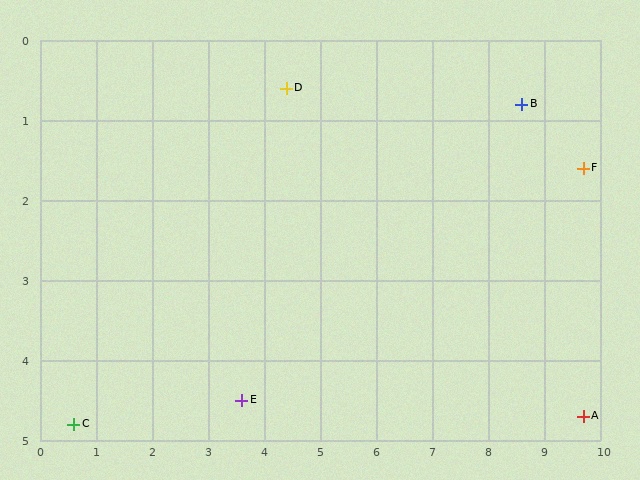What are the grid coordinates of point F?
Point F is at approximately (9.7, 1.6).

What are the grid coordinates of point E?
Point E is at approximately (3.6, 4.5).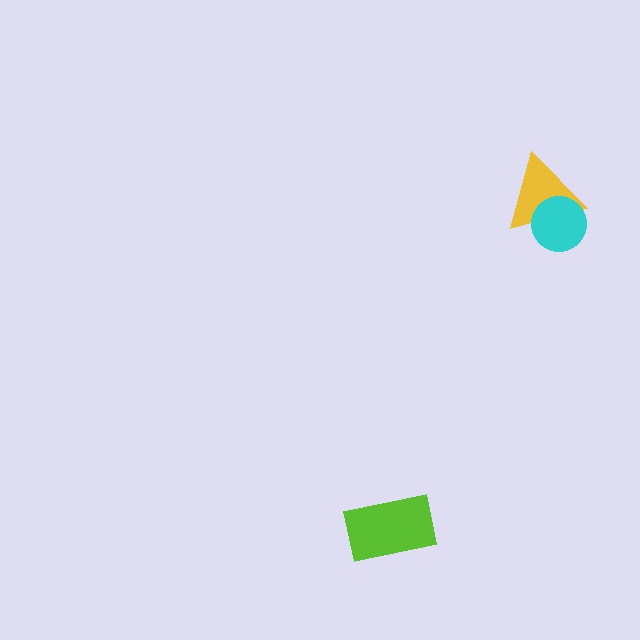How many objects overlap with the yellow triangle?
1 object overlaps with the yellow triangle.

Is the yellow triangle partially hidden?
Yes, it is partially covered by another shape.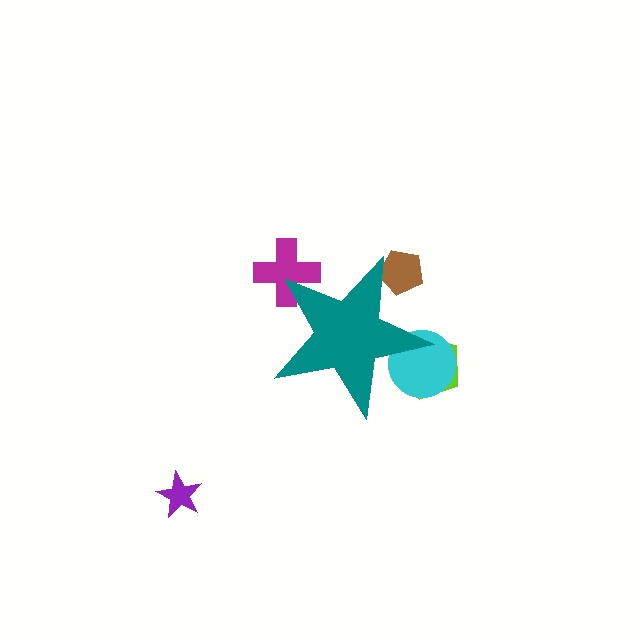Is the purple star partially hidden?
No, the purple star is fully visible.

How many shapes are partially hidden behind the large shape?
4 shapes are partially hidden.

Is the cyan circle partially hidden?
Yes, the cyan circle is partially hidden behind the teal star.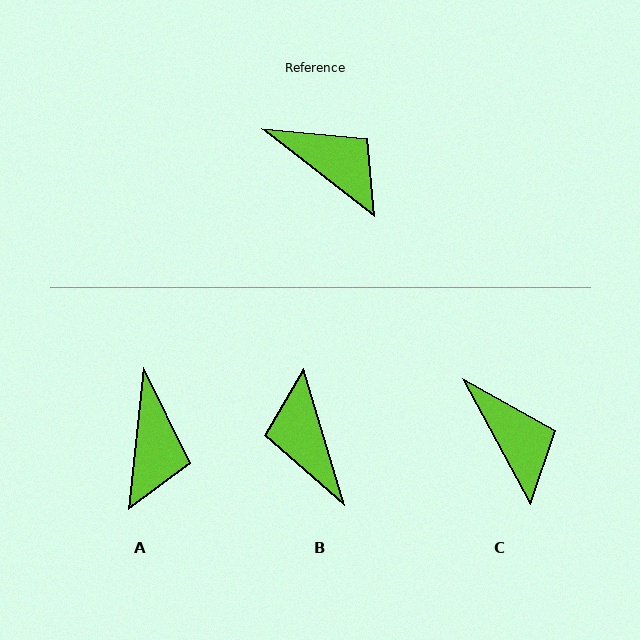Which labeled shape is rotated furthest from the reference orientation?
B, about 145 degrees away.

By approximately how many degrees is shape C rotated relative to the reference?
Approximately 24 degrees clockwise.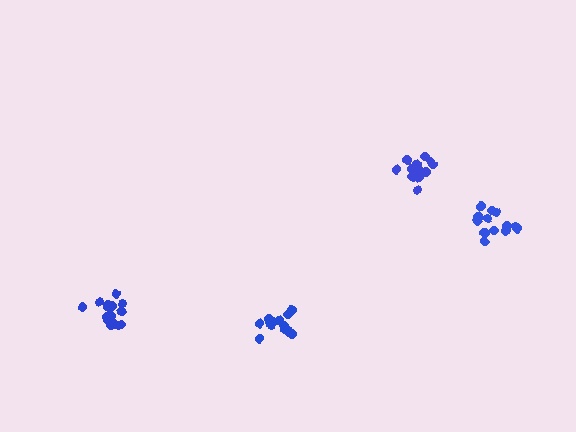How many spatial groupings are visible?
There are 4 spatial groupings.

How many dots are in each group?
Group 1: 16 dots, Group 2: 15 dots, Group 3: 17 dots, Group 4: 16 dots (64 total).